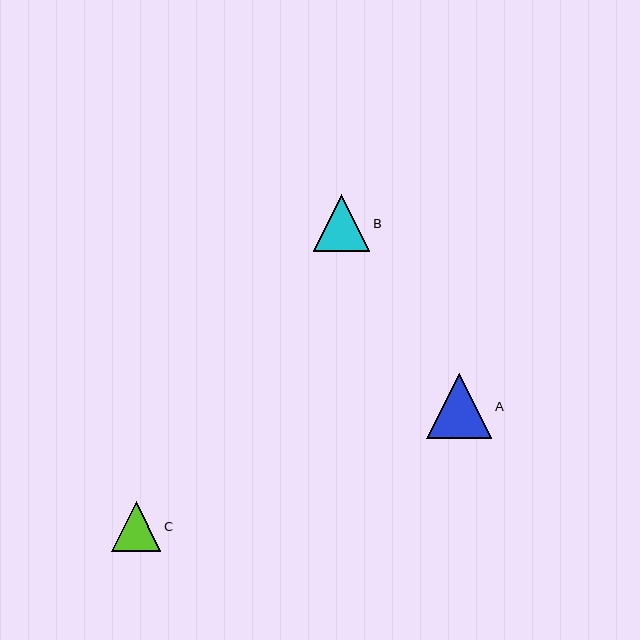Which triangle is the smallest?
Triangle C is the smallest with a size of approximately 49 pixels.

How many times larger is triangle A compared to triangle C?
Triangle A is approximately 1.3 times the size of triangle C.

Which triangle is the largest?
Triangle A is the largest with a size of approximately 65 pixels.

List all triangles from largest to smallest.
From largest to smallest: A, B, C.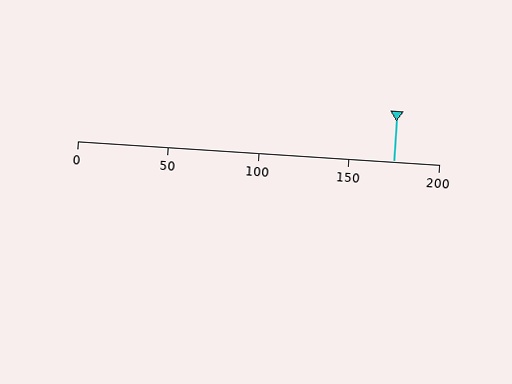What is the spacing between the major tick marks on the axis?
The major ticks are spaced 50 apart.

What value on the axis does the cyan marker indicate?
The marker indicates approximately 175.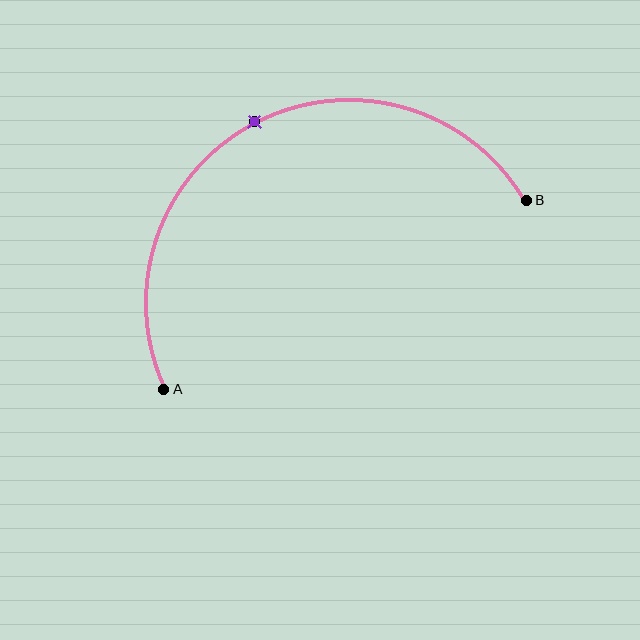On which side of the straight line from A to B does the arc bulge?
The arc bulges above the straight line connecting A and B.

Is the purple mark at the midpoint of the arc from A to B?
Yes. The purple mark lies on the arc at equal arc-length from both A and B — it is the arc midpoint.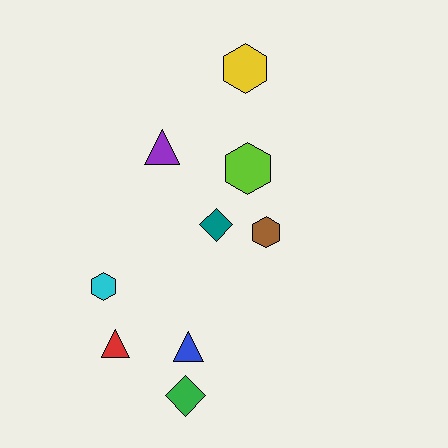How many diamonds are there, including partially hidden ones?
There are 2 diamonds.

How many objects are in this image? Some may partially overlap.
There are 9 objects.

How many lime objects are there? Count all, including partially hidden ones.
There is 1 lime object.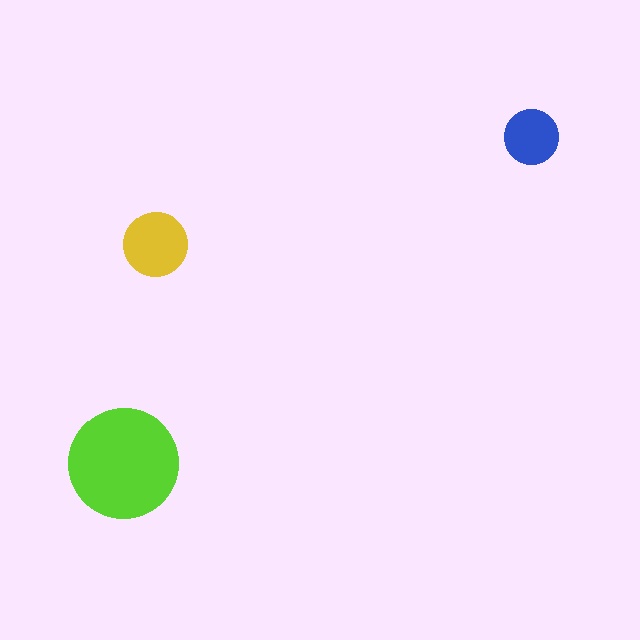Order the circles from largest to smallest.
the lime one, the yellow one, the blue one.